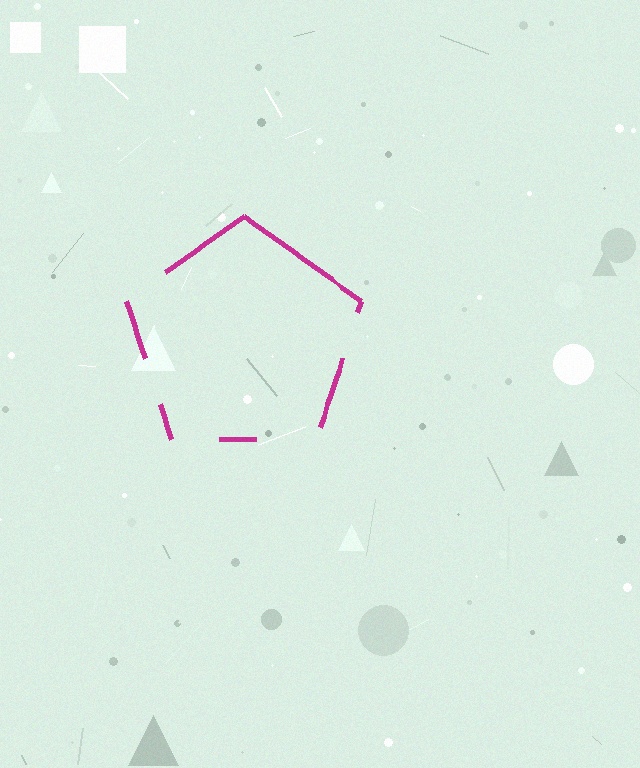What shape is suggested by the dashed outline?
The dashed outline suggests a pentagon.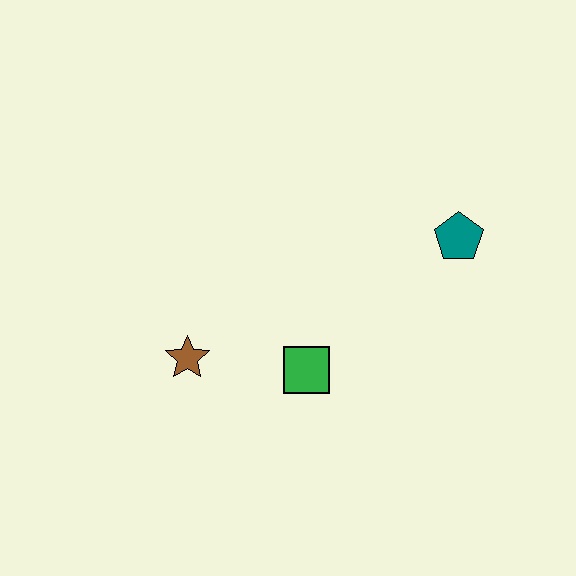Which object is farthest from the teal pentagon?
The brown star is farthest from the teal pentagon.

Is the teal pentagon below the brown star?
No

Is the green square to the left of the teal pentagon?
Yes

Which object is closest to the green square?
The brown star is closest to the green square.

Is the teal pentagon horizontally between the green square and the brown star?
No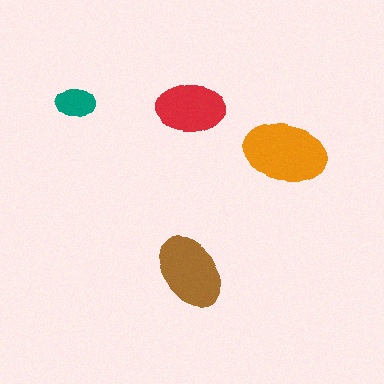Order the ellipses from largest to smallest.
the orange one, the brown one, the red one, the teal one.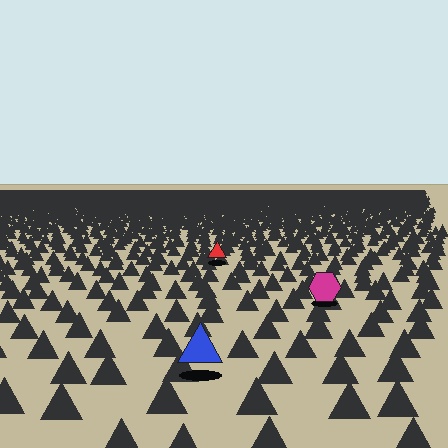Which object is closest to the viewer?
The blue triangle is closest. The texture marks near it are larger and more spread out.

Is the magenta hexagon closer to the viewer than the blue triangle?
No. The blue triangle is closer — you can tell from the texture gradient: the ground texture is coarser near it.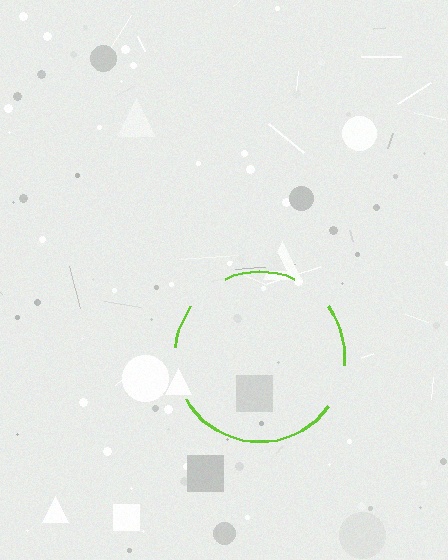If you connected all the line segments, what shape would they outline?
They would outline a circle.